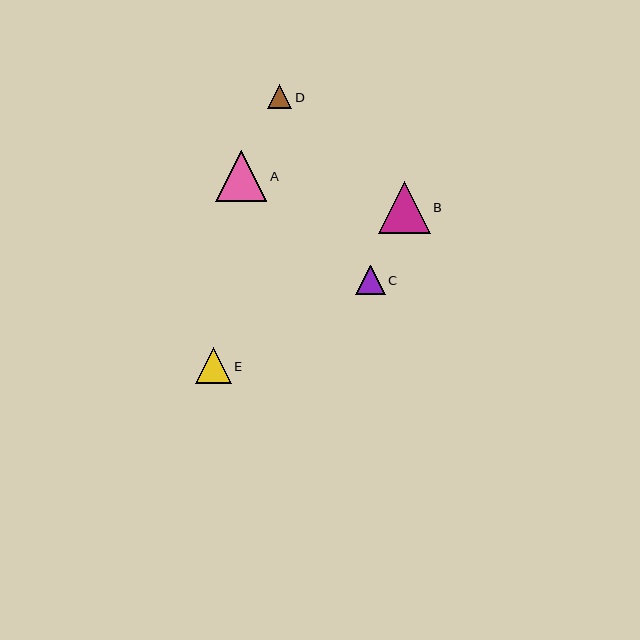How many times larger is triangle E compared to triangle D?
Triangle E is approximately 1.5 times the size of triangle D.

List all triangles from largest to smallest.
From largest to smallest: B, A, E, C, D.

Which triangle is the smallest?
Triangle D is the smallest with a size of approximately 24 pixels.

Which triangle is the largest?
Triangle B is the largest with a size of approximately 52 pixels.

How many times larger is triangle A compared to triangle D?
Triangle A is approximately 2.1 times the size of triangle D.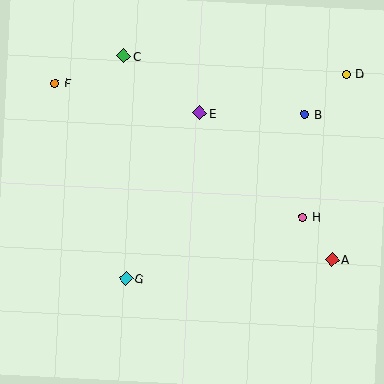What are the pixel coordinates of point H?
Point H is at (302, 217).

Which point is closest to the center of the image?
Point E at (200, 113) is closest to the center.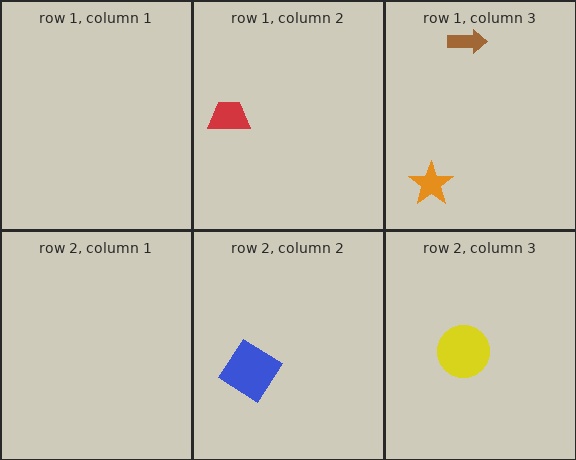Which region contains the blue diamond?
The row 2, column 2 region.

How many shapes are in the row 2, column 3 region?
1.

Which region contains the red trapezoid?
The row 1, column 2 region.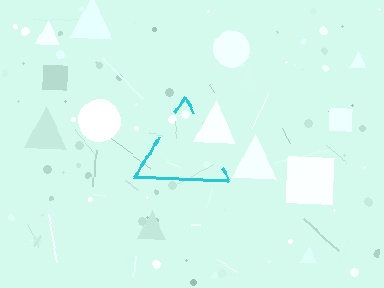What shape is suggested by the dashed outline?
The dashed outline suggests a triangle.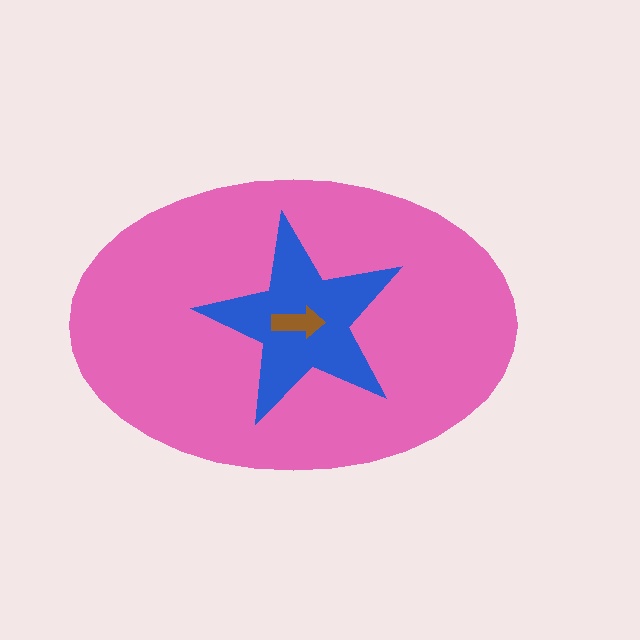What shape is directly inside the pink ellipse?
The blue star.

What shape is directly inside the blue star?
The brown arrow.